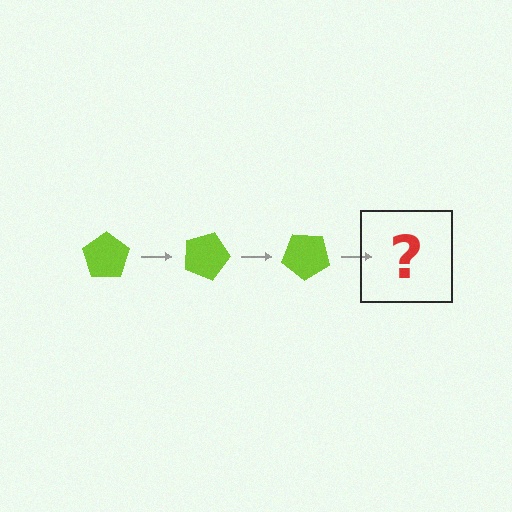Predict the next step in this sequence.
The next step is a lime pentagon rotated 60 degrees.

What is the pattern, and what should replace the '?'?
The pattern is that the pentagon rotates 20 degrees each step. The '?' should be a lime pentagon rotated 60 degrees.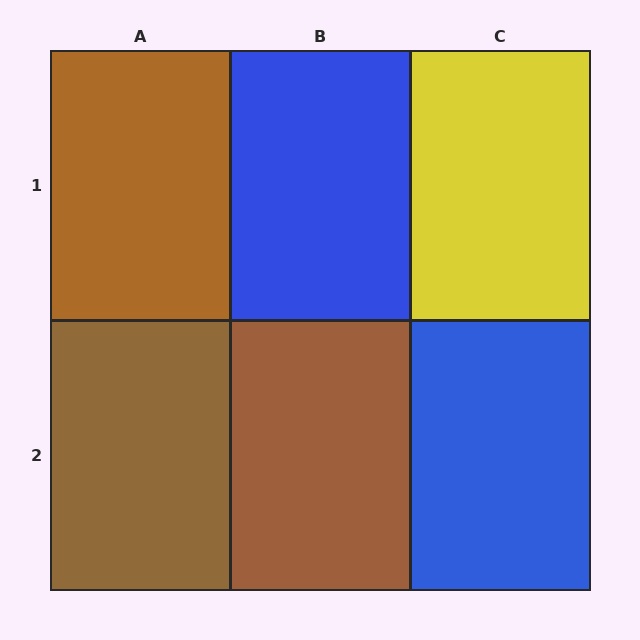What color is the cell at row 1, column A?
Brown.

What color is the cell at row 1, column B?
Blue.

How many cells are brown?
3 cells are brown.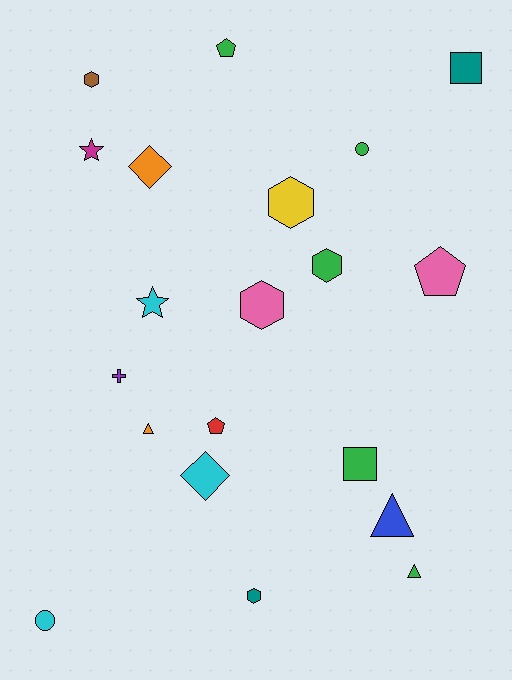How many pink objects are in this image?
There are 2 pink objects.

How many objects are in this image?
There are 20 objects.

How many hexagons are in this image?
There are 5 hexagons.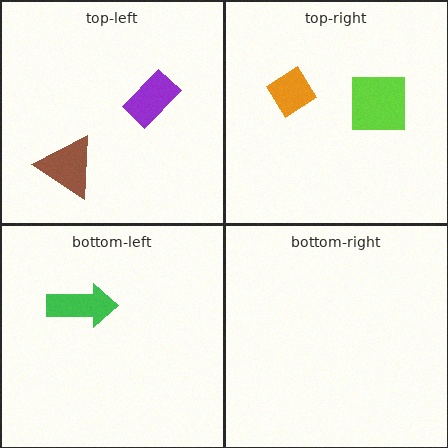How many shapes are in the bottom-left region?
1.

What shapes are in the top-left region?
The brown triangle, the purple rectangle.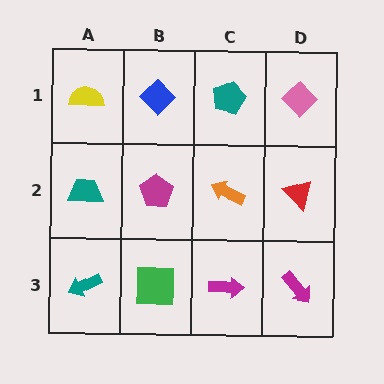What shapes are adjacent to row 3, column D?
A red triangle (row 2, column D), a magenta arrow (row 3, column C).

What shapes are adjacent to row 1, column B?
A magenta pentagon (row 2, column B), a yellow semicircle (row 1, column A), a teal pentagon (row 1, column C).